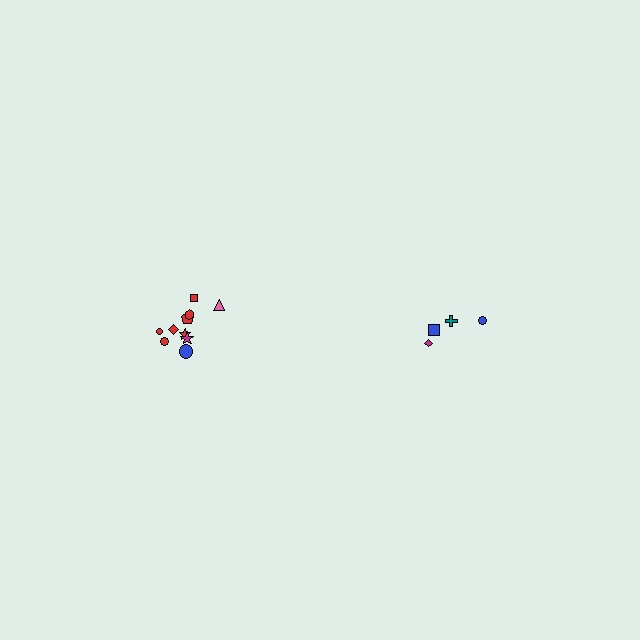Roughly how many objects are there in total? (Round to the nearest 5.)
Roughly 15 objects in total.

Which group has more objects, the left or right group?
The left group.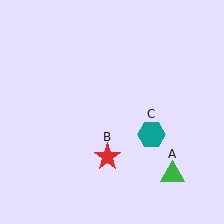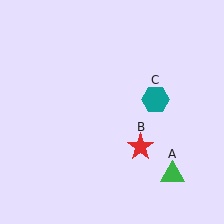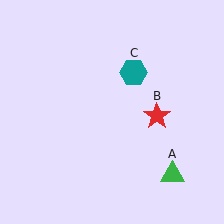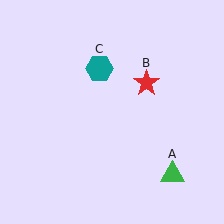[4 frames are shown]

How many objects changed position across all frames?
2 objects changed position: red star (object B), teal hexagon (object C).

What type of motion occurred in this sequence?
The red star (object B), teal hexagon (object C) rotated counterclockwise around the center of the scene.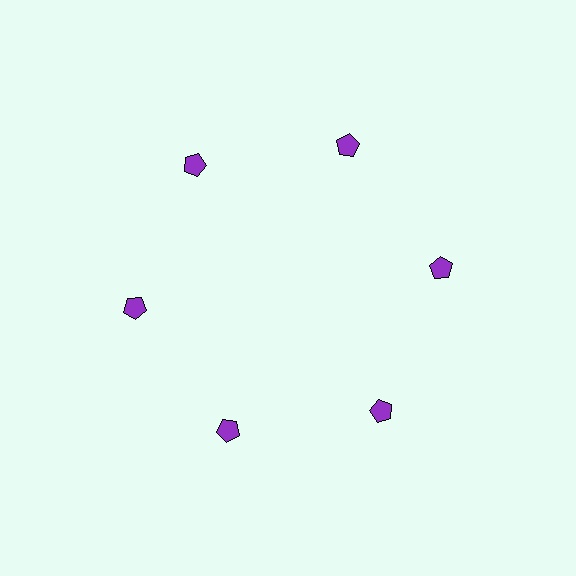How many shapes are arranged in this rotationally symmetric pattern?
There are 6 shapes, arranged in 6 groups of 1.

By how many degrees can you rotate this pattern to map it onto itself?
The pattern maps onto itself every 60 degrees of rotation.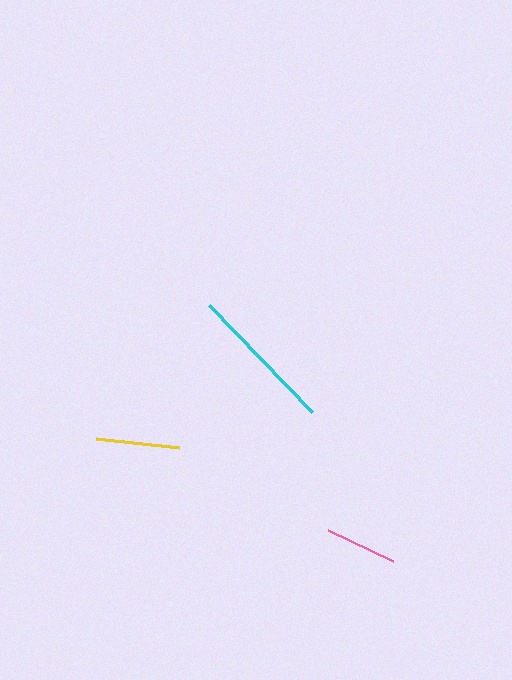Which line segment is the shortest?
The pink line is the shortest at approximately 72 pixels.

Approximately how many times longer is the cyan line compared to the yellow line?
The cyan line is approximately 1.8 times the length of the yellow line.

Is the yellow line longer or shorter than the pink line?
The yellow line is longer than the pink line.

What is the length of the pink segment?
The pink segment is approximately 72 pixels long.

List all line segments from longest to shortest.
From longest to shortest: cyan, yellow, pink.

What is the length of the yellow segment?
The yellow segment is approximately 84 pixels long.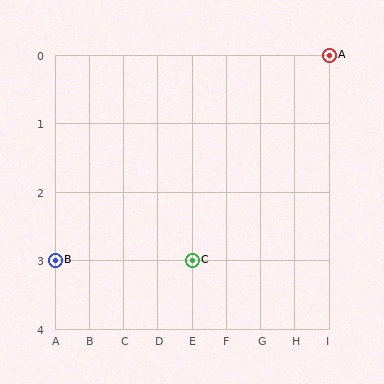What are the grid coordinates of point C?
Point C is at grid coordinates (E, 3).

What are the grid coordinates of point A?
Point A is at grid coordinates (I, 0).